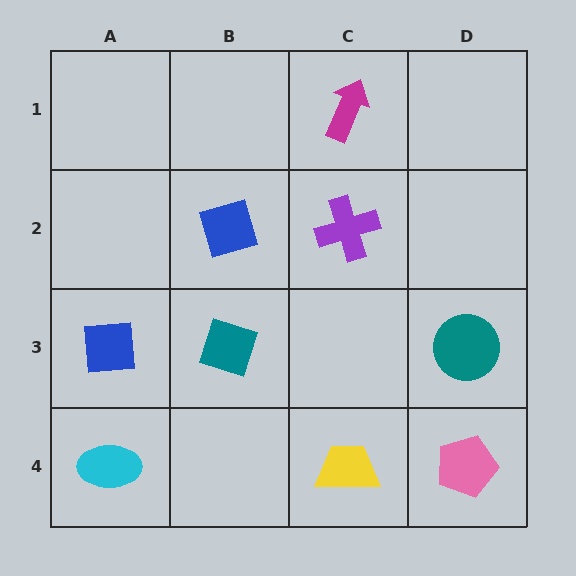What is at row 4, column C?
A yellow trapezoid.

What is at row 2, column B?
A blue diamond.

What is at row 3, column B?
A teal diamond.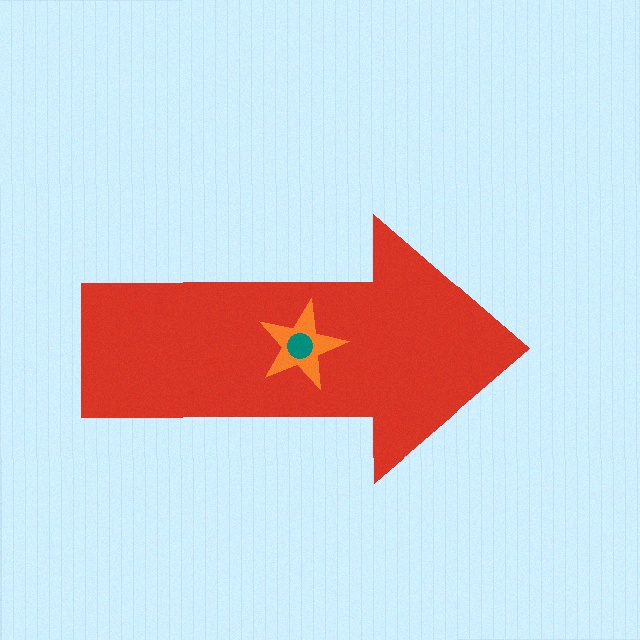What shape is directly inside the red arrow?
The orange star.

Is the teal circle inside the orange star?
Yes.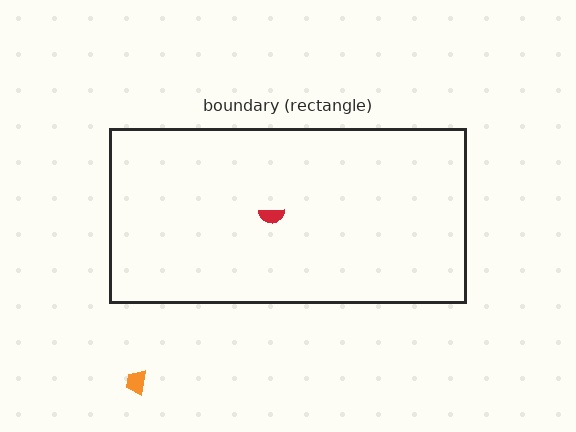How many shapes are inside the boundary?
1 inside, 1 outside.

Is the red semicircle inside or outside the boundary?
Inside.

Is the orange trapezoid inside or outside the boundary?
Outside.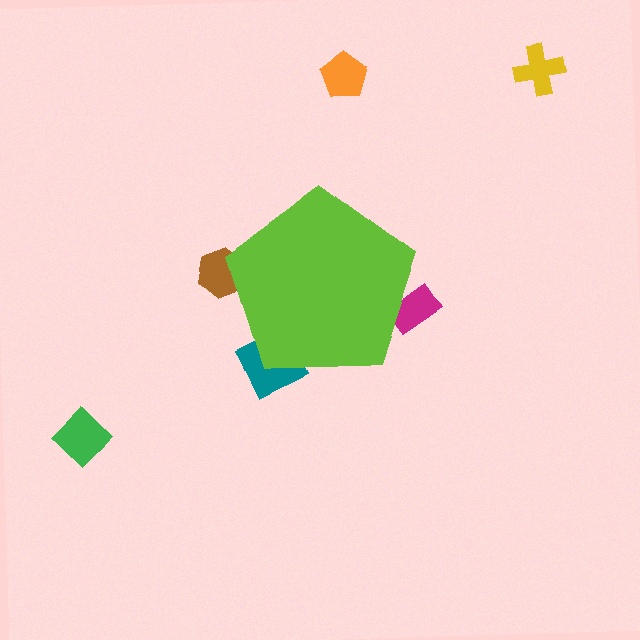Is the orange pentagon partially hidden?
No, the orange pentagon is fully visible.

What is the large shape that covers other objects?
A lime pentagon.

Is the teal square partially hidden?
Yes, the teal square is partially hidden behind the lime pentagon.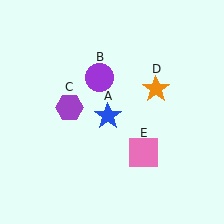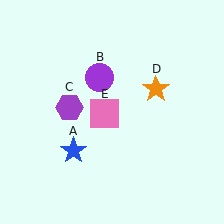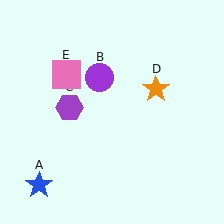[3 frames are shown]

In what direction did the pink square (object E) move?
The pink square (object E) moved up and to the left.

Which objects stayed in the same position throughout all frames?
Purple circle (object B) and purple hexagon (object C) and orange star (object D) remained stationary.